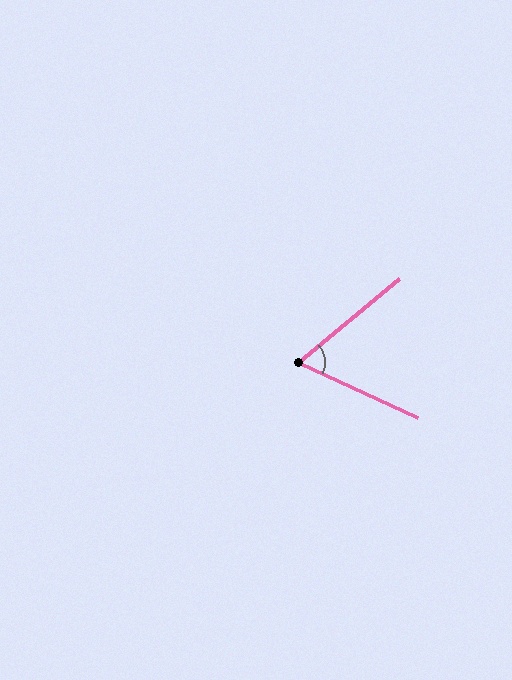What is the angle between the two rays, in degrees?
Approximately 65 degrees.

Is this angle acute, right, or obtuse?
It is acute.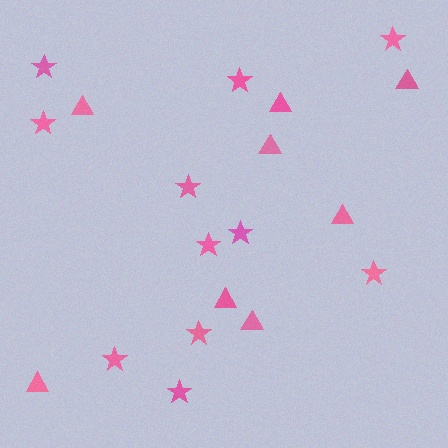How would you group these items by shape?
There are 2 groups: one group of stars (11) and one group of triangles (8).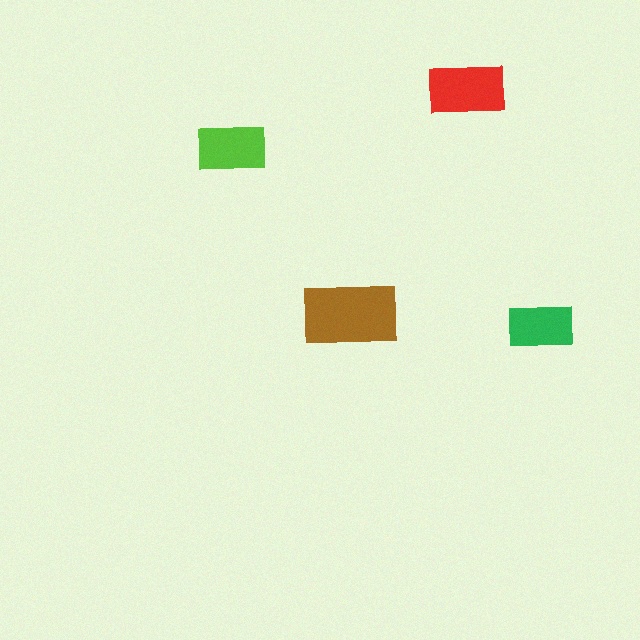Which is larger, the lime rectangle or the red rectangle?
The red one.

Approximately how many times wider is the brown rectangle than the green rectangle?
About 1.5 times wider.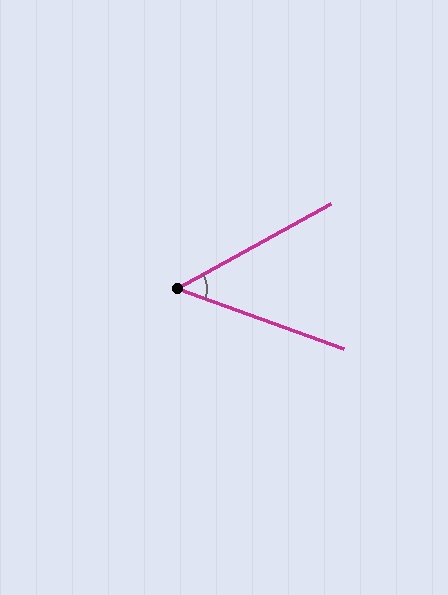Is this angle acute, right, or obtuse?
It is acute.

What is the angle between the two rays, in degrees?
Approximately 49 degrees.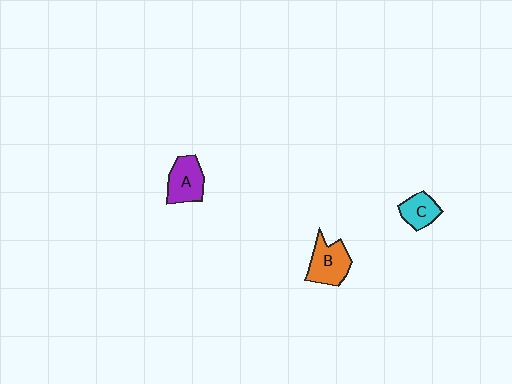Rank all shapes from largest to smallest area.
From largest to smallest: B (orange), A (purple), C (cyan).